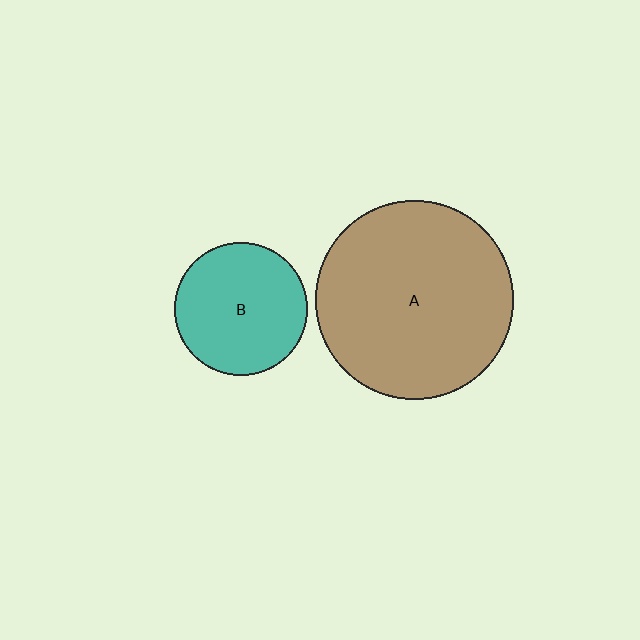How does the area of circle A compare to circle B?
Approximately 2.2 times.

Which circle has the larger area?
Circle A (brown).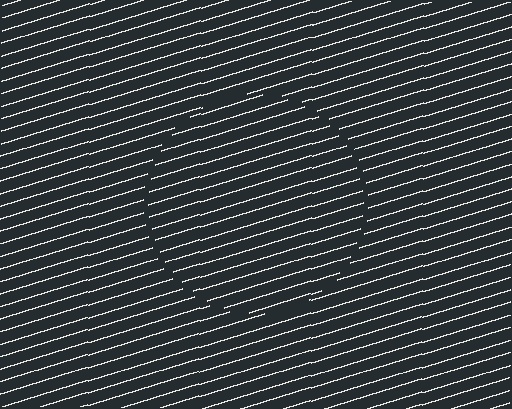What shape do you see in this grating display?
An illusory circle. The interior of the shape contains the same grating, shifted by half a period — the contour is defined by the phase discontinuity where line-ends from the inner and outer gratings abut.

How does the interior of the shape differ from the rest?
The interior of the shape contains the same grating, shifted by half a period — the contour is defined by the phase discontinuity where line-ends from the inner and outer gratings abut.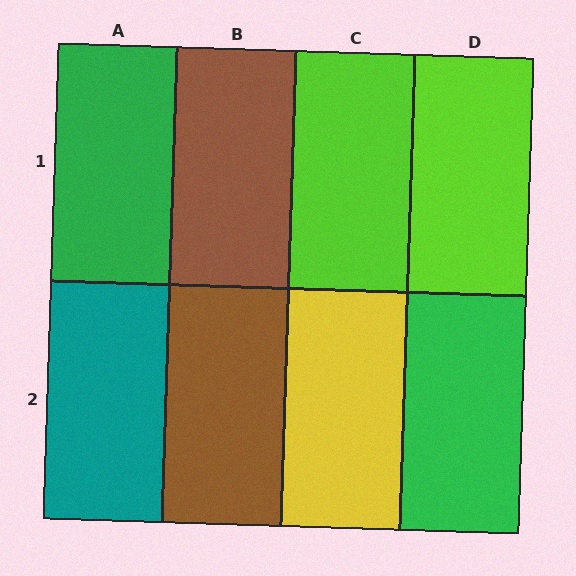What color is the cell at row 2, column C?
Yellow.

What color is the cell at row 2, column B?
Brown.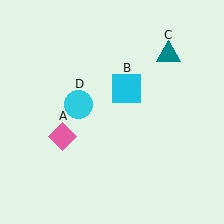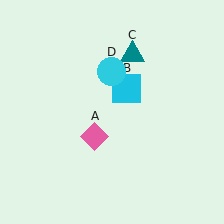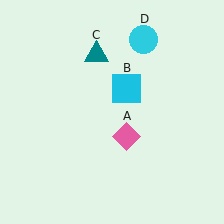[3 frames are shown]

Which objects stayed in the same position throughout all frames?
Cyan square (object B) remained stationary.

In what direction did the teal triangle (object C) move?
The teal triangle (object C) moved left.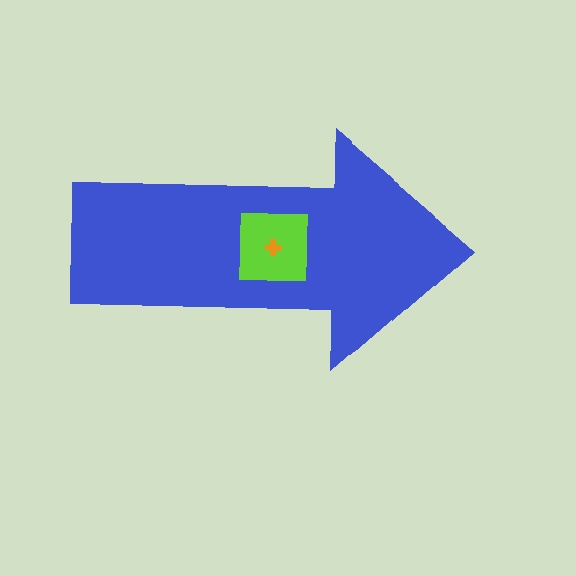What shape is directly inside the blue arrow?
The lime square.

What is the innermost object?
The orange cross.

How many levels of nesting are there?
3.